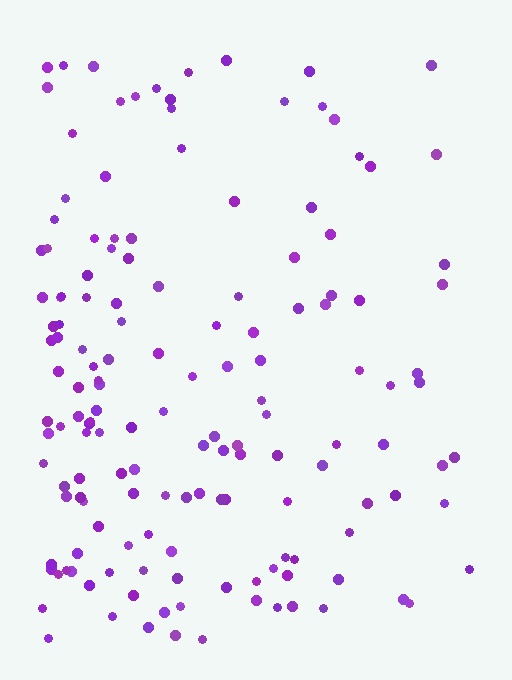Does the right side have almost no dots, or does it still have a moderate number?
Still a moderate number, just noticeably fewer than the left.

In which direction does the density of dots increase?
From right to left, with the left side densest.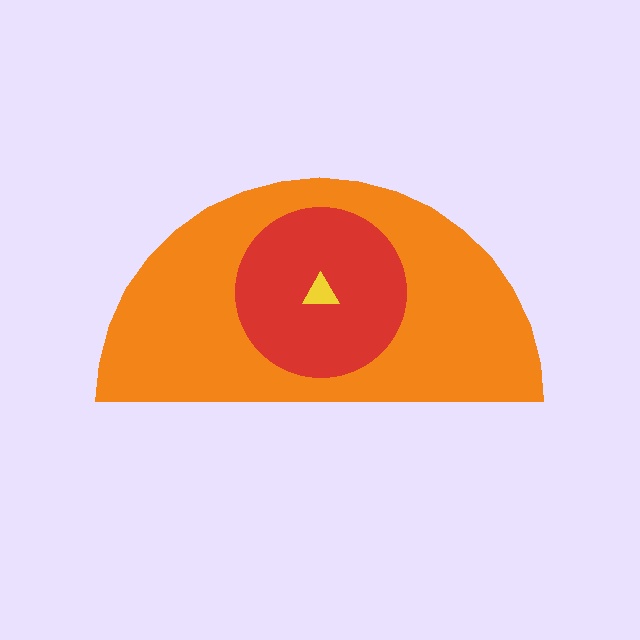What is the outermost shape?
The orange semicircle.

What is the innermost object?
The yellow triangle.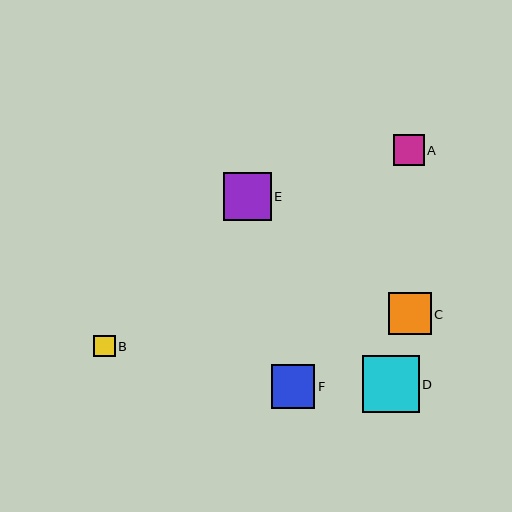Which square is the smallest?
Square B is the smallest with a size of approximately 21 pixels.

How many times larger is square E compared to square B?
Square E is approximately 2.3 times the size of square B.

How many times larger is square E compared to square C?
Square E is approximately 1.1 times the size of square C.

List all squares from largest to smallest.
From largest to smallest: D, E, F, C, A, B.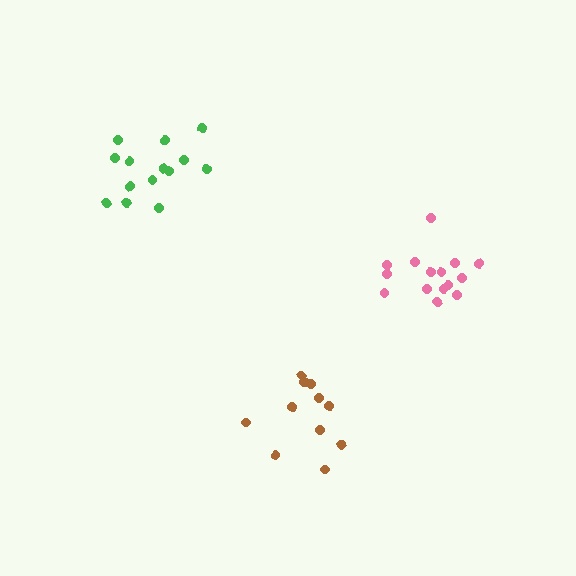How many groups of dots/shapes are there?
There are 3 groups.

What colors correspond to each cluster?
The clusters are colored: brown, pink, green.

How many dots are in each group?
Group 1: 11 dots, Group 2: 15 dots, Group 3: 14 dots (40 total).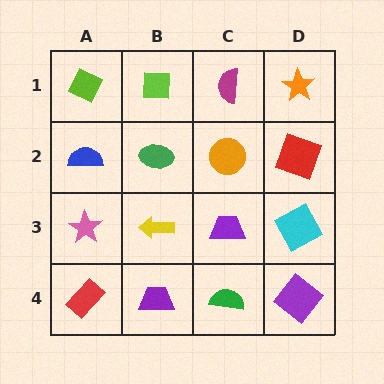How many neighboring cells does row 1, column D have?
2.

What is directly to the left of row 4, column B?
A red rectangle.